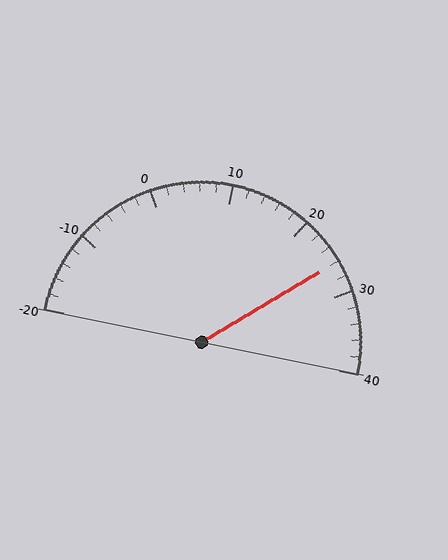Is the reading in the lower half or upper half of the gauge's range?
The reading is in the upper half of the range (-20 to 40).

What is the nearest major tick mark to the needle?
The nearest major tick mark is 30.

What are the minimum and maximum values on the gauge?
The gauge ranges from -20 to 40.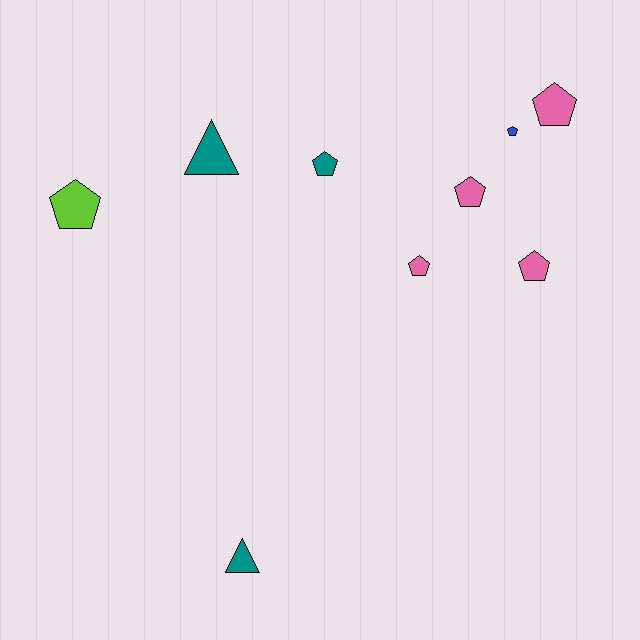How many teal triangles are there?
There are 2 teal triangles.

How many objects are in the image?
There are 9 objects.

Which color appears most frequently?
Pink, with 4 objects.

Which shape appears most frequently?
Pentagon, with 7 objects.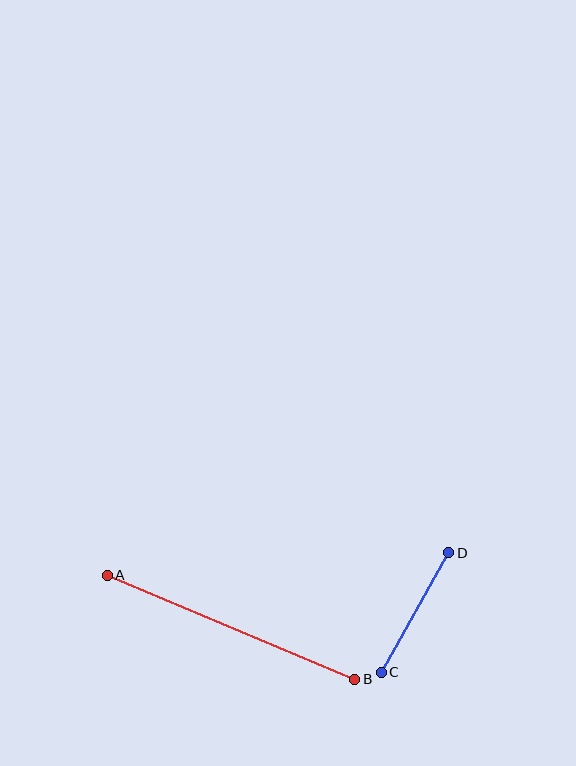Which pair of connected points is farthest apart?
Points A and B are farthest apart.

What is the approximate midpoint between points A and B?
The midpoint is at approximately (231, 627) pixels.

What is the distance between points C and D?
The distance is approximately 137 pixels.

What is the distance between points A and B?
The distance is approximately 268 pixels.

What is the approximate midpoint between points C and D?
The midpoint is at approximately (415, 613) pixels.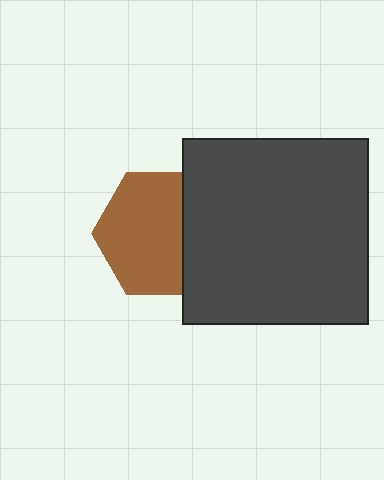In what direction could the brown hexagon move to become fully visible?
The brown hexagon could move left. That would shift it out from behind the dark gray square entirely.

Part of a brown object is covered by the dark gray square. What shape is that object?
It is a hexagon.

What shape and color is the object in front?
The object in front is a dark gray square.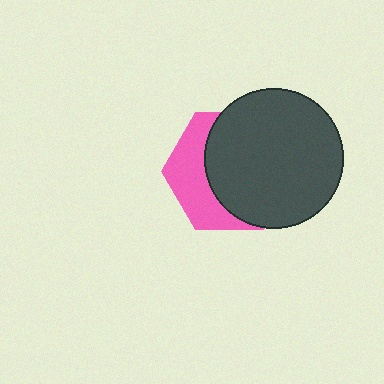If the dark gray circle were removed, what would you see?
You would see the complete pink hexagon.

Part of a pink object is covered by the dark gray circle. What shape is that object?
It is a hexagon.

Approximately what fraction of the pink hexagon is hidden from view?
Roughly 64% of the pink hexagon is hidden behind the dark gray circle.